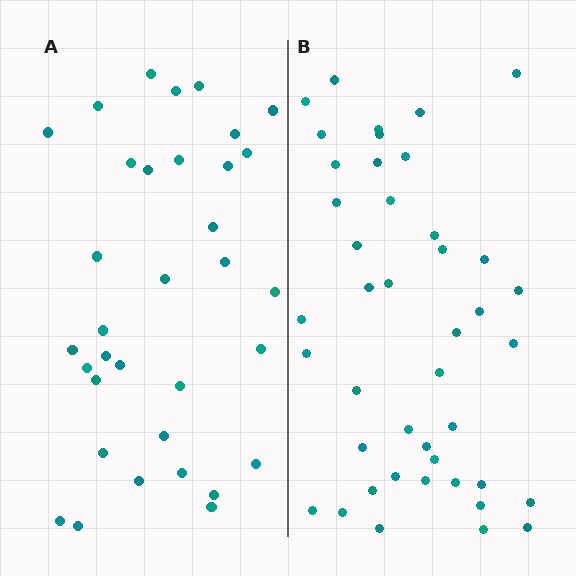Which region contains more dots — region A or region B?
Region B (the right region) has more dots.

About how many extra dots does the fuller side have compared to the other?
Region B has roughly 8 or so more dots than region A.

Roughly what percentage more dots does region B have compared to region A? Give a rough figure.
About 25% more.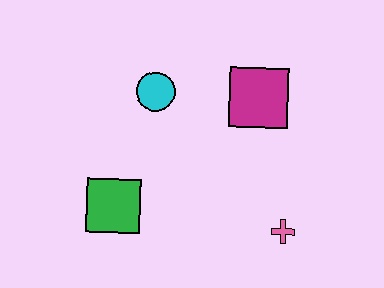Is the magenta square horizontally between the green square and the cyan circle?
No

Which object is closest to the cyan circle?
The magenta square is closest to the cyan circle.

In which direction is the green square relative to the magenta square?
The green square is to the left of the magenta square.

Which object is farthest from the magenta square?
The green square is farthest from the magenta square.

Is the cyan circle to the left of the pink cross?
Yes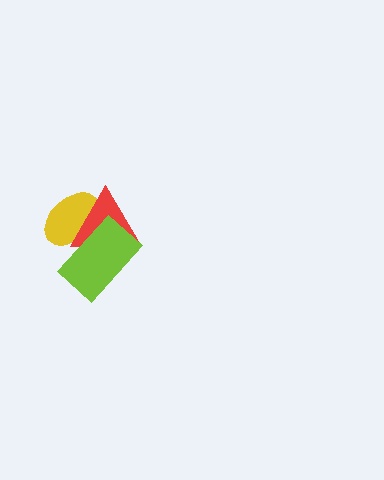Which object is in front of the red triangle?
The lime rectangle is in front of the red triangle.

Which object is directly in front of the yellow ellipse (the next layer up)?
The red triangle is directly in front of the yellow ellipse.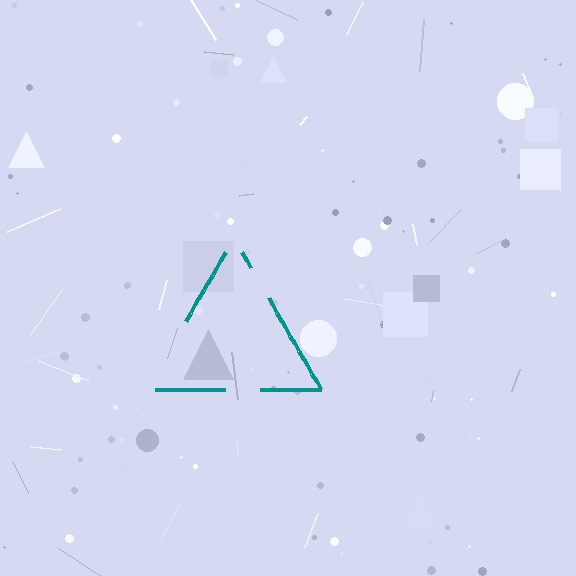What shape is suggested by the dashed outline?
The dashed outline suggests a triangle.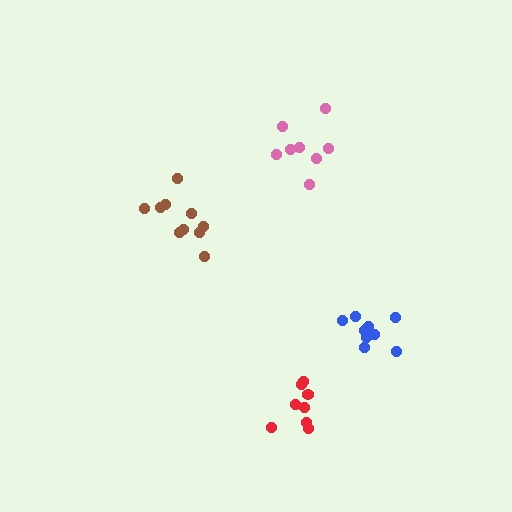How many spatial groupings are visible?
There are 4 spatial groupings.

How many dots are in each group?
Group 1: 8 dots, Group 2: 10 dots, Group 3: 8 dots, Group 4: 10 dots (36 total).